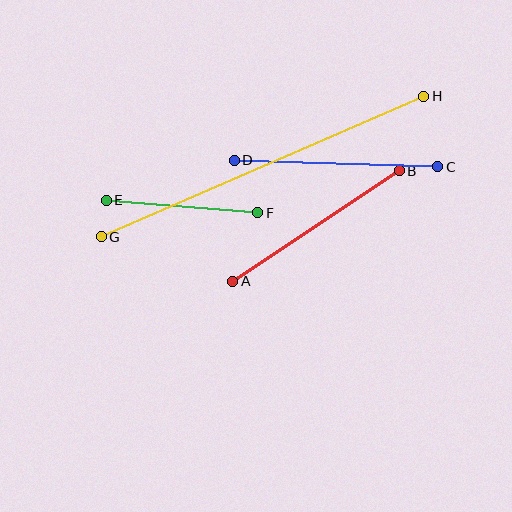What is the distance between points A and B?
The distance is approximately 200 pixels.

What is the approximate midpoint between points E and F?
The midpoint is at approximately (182, 207) pixels.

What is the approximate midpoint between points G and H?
The midpoint is at approximately (263, 166) pixels.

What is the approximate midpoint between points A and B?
The midpoint is at approximately (316, 226) pixels.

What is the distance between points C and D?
The distance is approximately 203 pixels.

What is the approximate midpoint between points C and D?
The midpoint is at approximately (336, 164) pixels.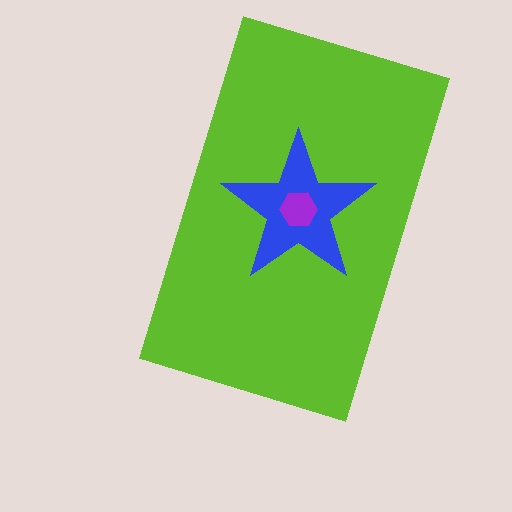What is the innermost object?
The purple hexagon.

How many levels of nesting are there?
3.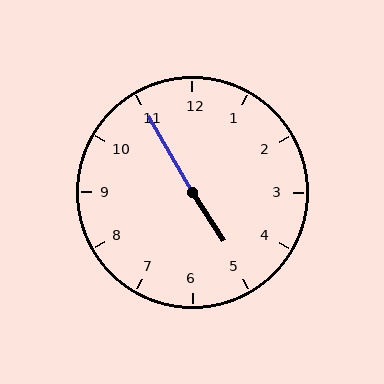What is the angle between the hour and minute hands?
Approximately 178 degrees.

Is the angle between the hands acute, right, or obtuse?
It is obtuse.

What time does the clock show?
4:55.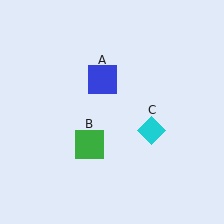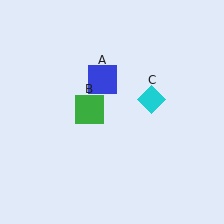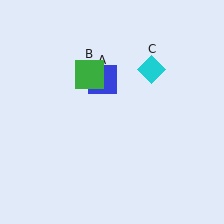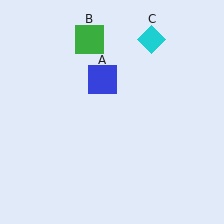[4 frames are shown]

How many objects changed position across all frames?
2 objects changed position: green square (object B), cyan diamond (object C).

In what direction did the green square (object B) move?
The green square (object B) moved up.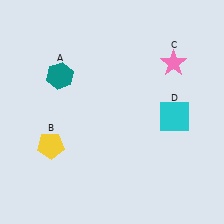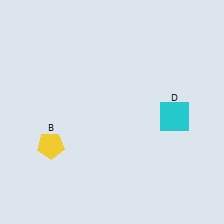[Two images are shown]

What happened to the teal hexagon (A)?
The teal hexagon (A) was removed in Image 2. It was in the top-left area of Image 1.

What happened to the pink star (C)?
The pink star (C) was removed in Image 2. It was in the top-right area of Image 1.